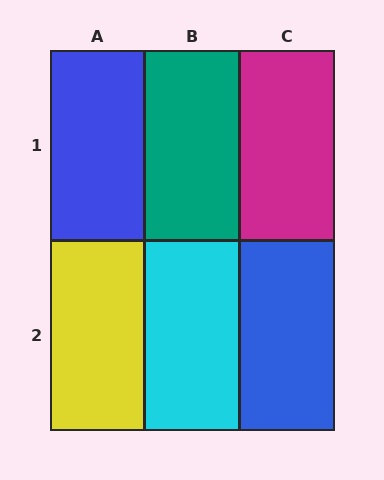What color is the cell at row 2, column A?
Yellow.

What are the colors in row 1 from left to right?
Blue, teal, magenta.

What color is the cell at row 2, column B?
Cyan.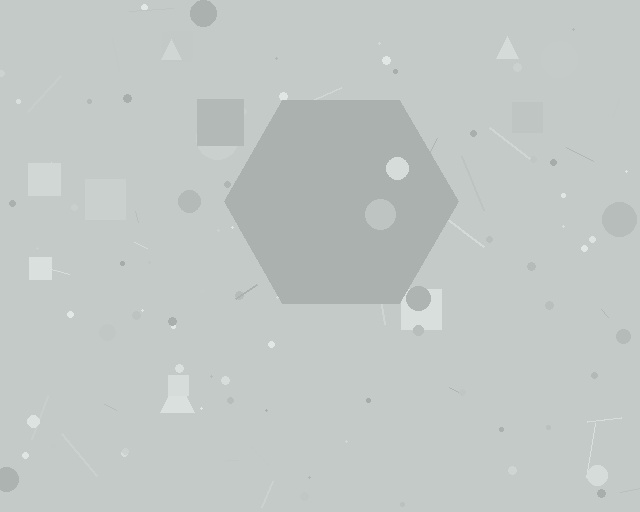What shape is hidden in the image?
A hexagon is hidden in the image.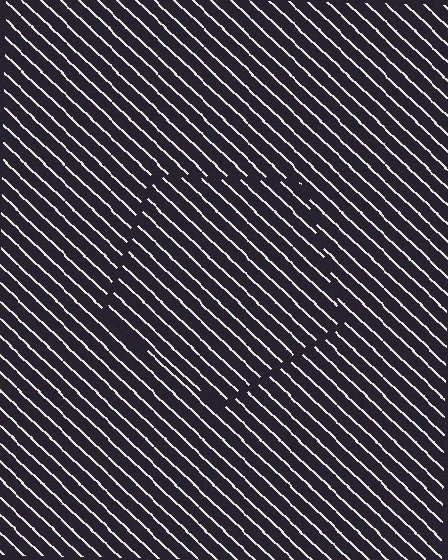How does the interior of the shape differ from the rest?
The interior of the shape contains the same grating, shifted by half a period — the contour is defined by the phase discontinuity where line-ends from the inner and outer gratings abut.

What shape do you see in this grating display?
An illusory pentagon. The interior of the shape contains the same grating, shifted by half a period — the contour is defined by the phase discontinuity where line-ends from the inner and outer gratings abut.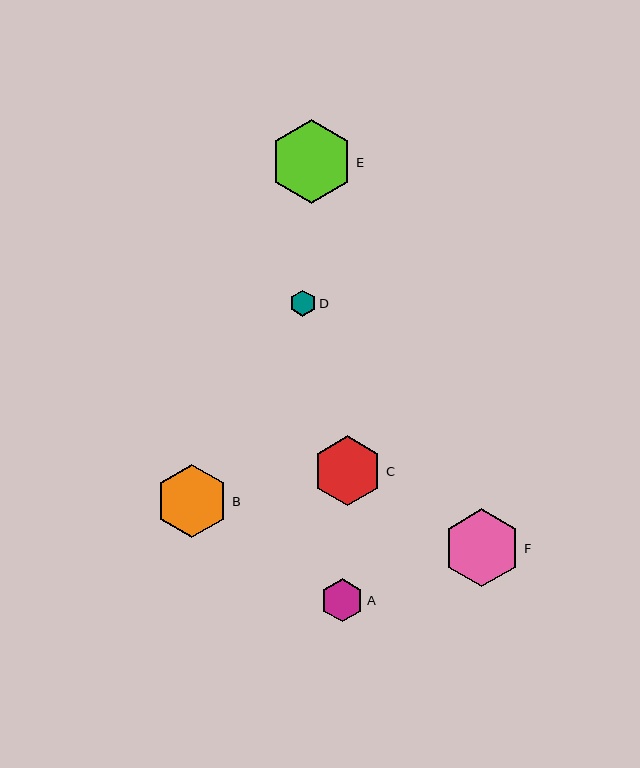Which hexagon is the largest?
Hexagon E is the largest with a size of approximately 84 pixels.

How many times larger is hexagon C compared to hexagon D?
Hexagon C is approximately 2.7 times the size of hexagon D.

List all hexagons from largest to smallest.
From largest to smallest: E, F, B, C, A, D.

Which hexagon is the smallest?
Hexagon D is the smallest with a size of approximately 26 pixels.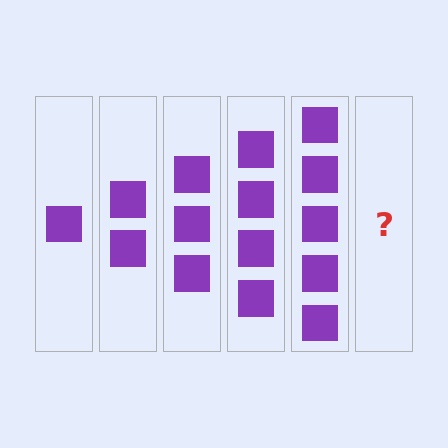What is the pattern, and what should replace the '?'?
The pattern is that each step adds one more square. The '?' should be 6 squares.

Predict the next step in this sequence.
The next step is 6 squares.